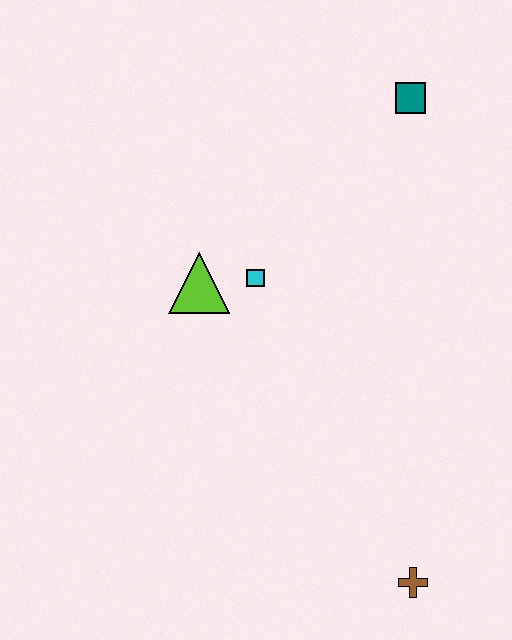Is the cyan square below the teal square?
Yes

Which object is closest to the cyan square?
The lime triangle is closest to the cyan square.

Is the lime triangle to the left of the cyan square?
Yes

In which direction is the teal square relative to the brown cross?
The teal square is above the brown cross.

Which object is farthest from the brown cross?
The teal square is farthest from the brown cross.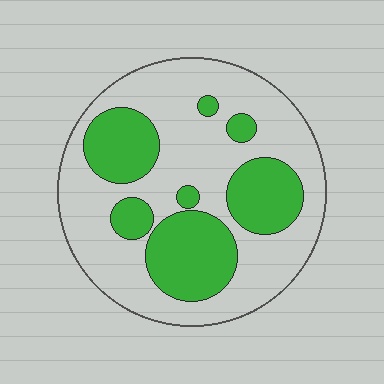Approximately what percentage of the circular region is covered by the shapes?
Approximately 35%.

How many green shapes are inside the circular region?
7.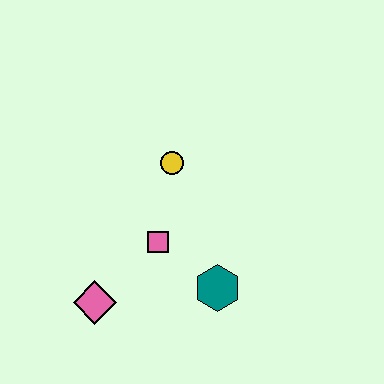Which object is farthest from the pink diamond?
The yellow circle is farthest from the pink diamond.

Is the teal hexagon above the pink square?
No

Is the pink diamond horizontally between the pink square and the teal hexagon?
No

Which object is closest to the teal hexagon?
The pink square is closest to the teal hexagon.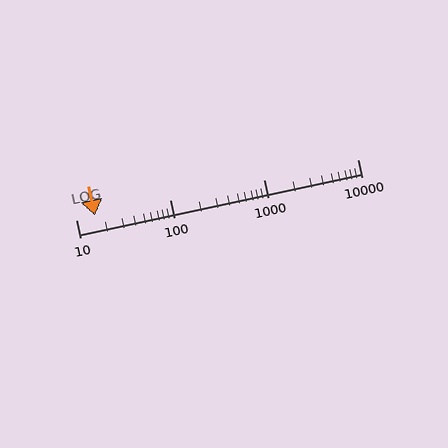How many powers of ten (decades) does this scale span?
The scale spans 3 decades, from 10 to 10000.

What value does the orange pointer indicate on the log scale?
The pointer indicates approximately 16.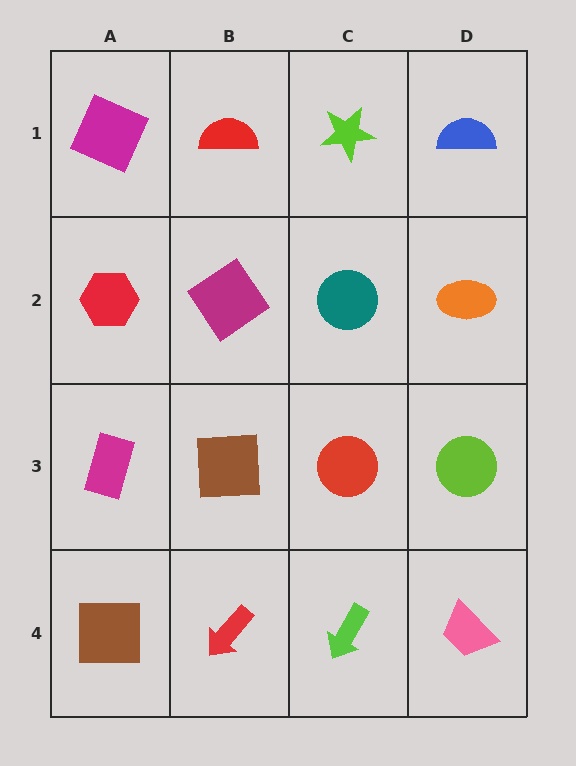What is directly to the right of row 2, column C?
An orange ellipse.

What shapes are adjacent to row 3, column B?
A magenta diamond (row 2, column B), a red arrow (row 4, column B), a magenta rectangle (row 3, column A), a red circle (row 3, column C).